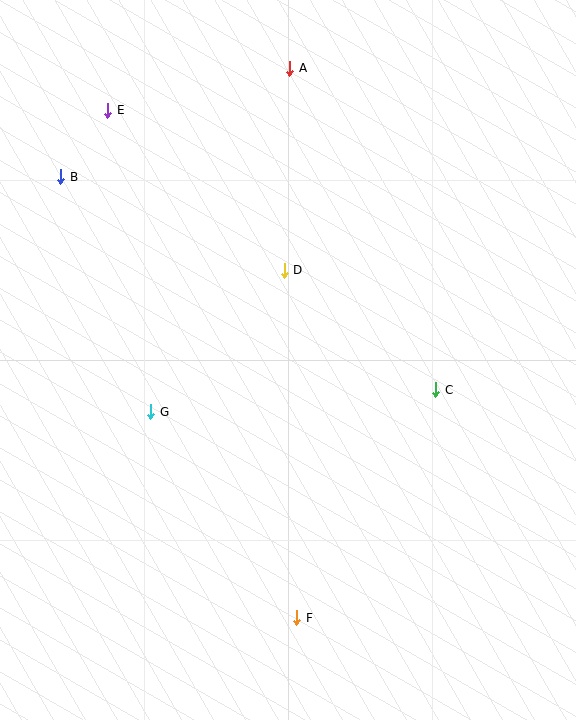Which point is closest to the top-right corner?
Point A is closest to the top-right corner.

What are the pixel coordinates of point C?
Point C is at (436, 390).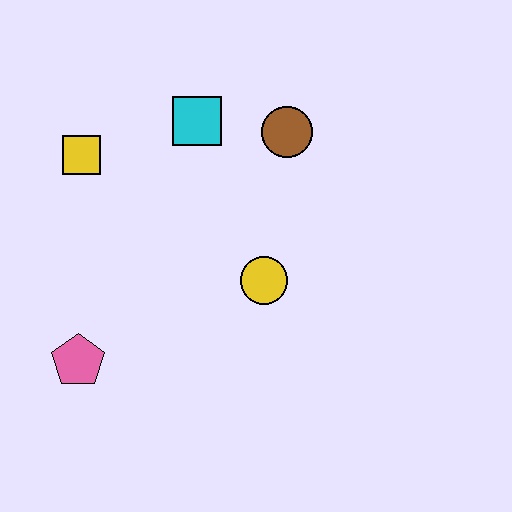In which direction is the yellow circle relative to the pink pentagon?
The yellow circle is to the right of the pink pentagon.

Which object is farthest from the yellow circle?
The yellow square is farthest from the yellow circle.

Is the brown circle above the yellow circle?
Yes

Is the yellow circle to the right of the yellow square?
Yes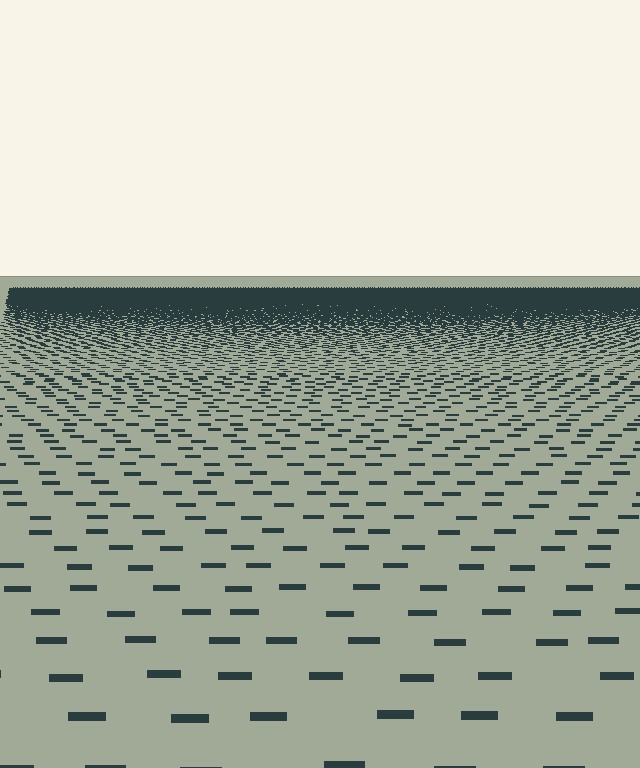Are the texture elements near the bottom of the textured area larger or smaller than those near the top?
Larger. Near the bottom, elements are closer to the viewer and appear at a bigger on-screen size.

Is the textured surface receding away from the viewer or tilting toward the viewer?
The surface is receding away from the viewer. Texture elements get smaller and denser toward the top.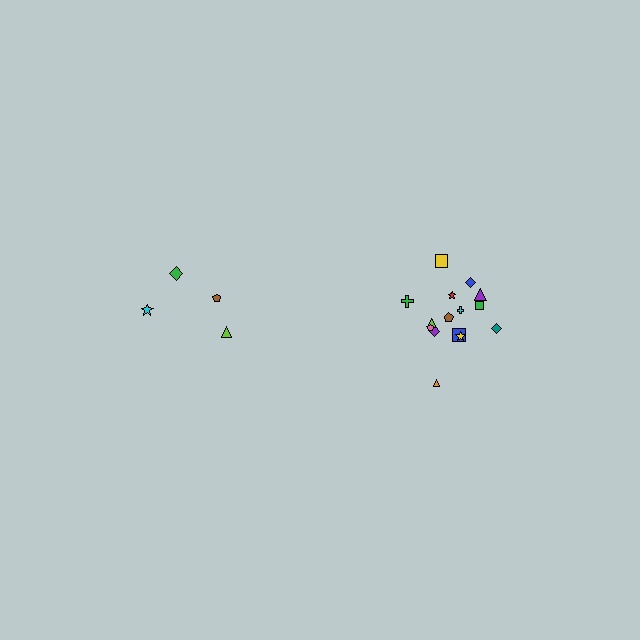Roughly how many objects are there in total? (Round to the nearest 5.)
Roughly 20 objects in total.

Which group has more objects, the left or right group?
The right group.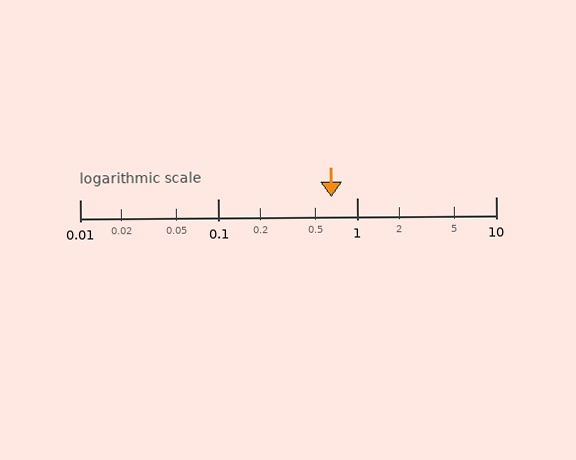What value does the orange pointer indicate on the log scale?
The pointer indicates approximately 0.65.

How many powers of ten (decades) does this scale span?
The scale spans 3 decades, from 0.01 to 10.